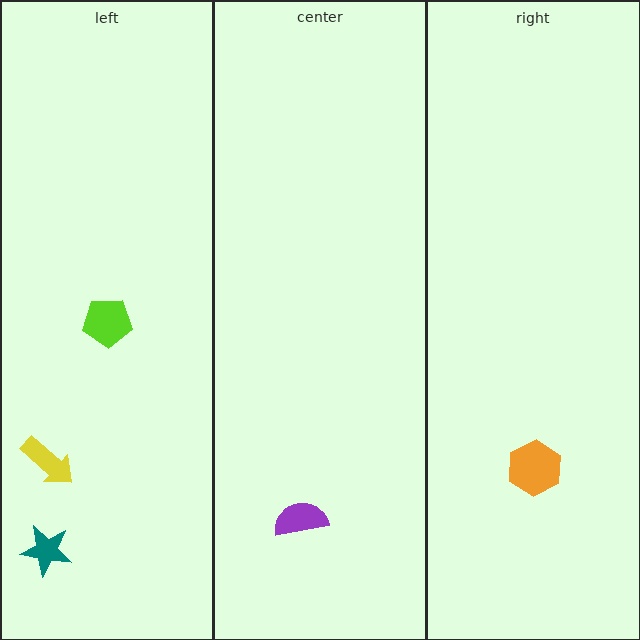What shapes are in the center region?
The purple semicircle.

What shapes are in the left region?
The yellow arrow, the teal star, the lime pentagon.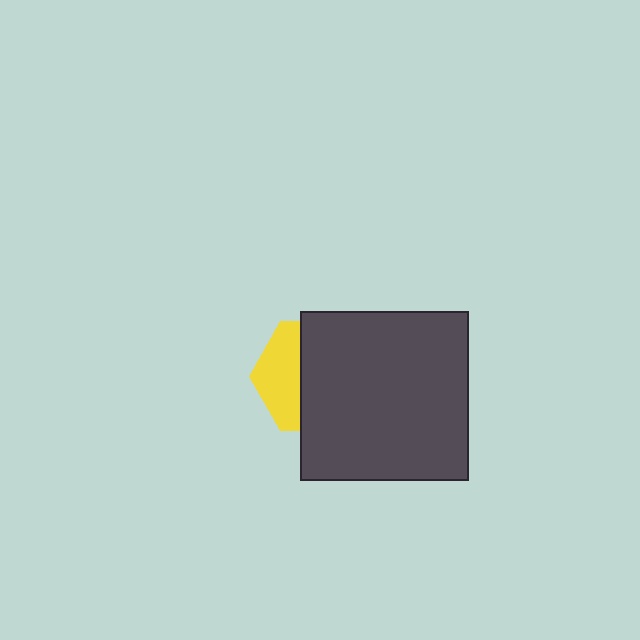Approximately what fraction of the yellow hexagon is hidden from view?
Roughly 64% of the yellow hexagon is hidden behind the dark gray square.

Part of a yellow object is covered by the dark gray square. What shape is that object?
It is a hexagon.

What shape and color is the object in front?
The object in front is a dark gray square.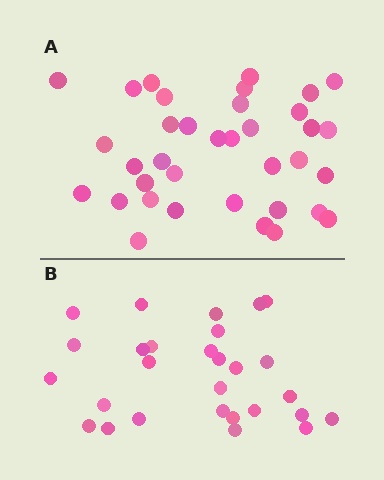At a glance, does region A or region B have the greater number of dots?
Region A (the top region) has more dots.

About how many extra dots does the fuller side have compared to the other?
Region A has roughly 8 or so more dots than region B.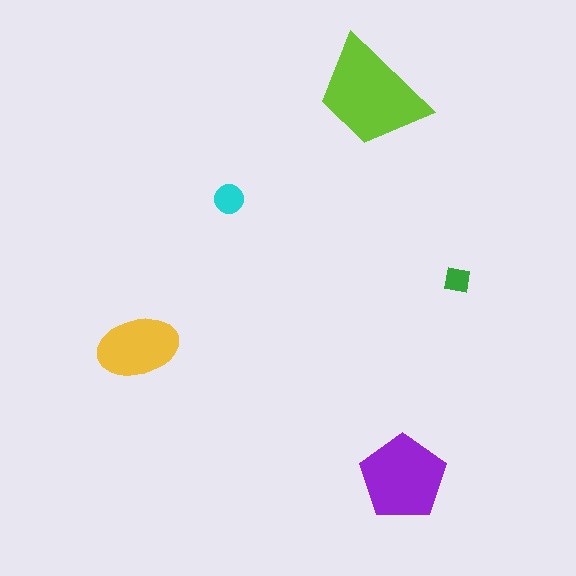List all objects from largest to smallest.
The lime trapezoid, the purple pentagon, the yellow ellipse, the cyan circle, the green square.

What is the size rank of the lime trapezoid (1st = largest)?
1st.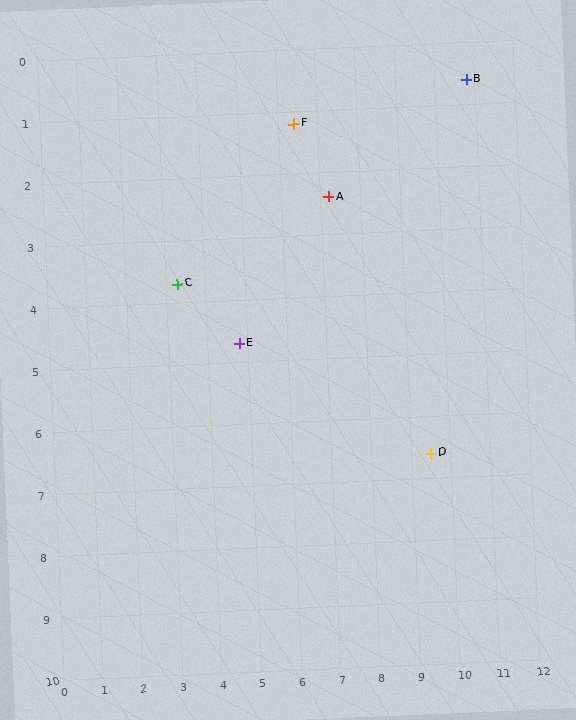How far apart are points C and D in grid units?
Points C and D are about 6.8 grid units apart.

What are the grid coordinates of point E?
Point E is at approximately (4.8, 4.7).